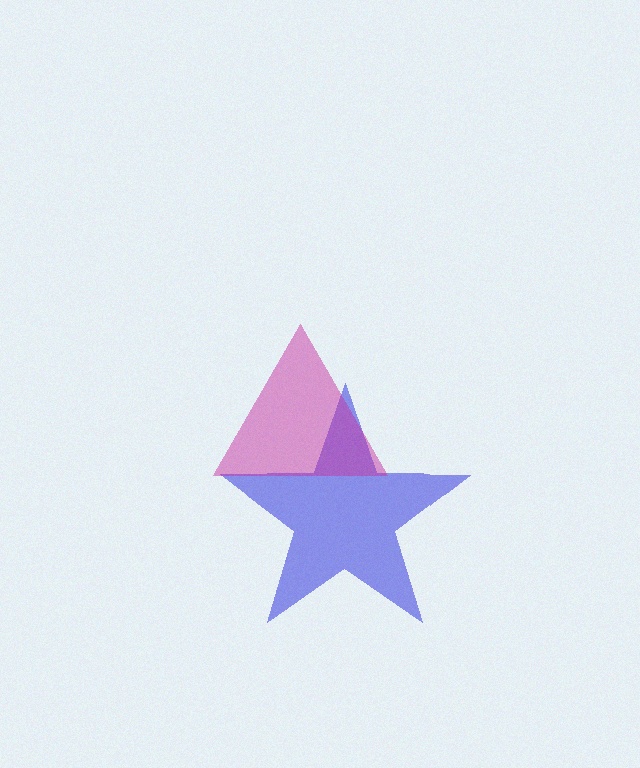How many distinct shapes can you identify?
There are 2 distinct shapes: a blue star, a magenta triangle.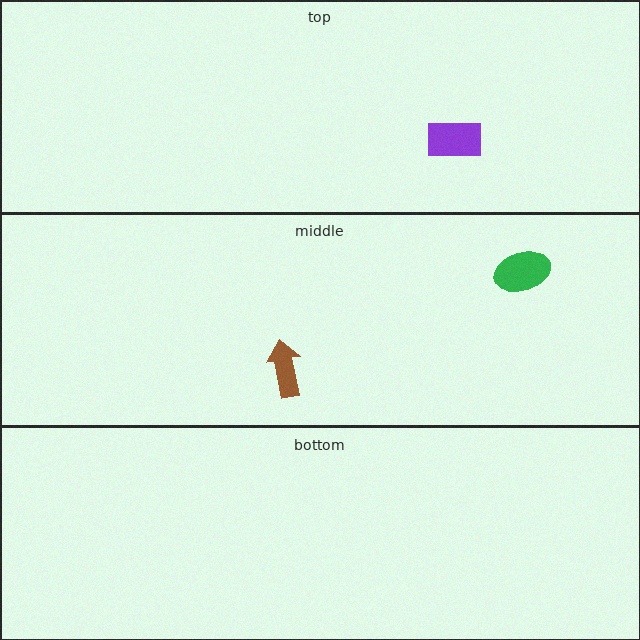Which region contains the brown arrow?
The middle region.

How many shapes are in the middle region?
2.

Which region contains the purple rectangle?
The top region.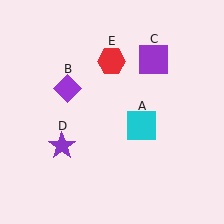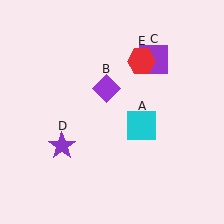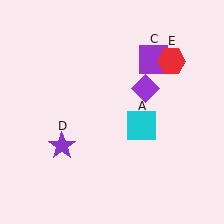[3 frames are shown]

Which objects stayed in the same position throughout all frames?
Cyan square (object A) and purple square (object C) and purple star (object D) remained stationary.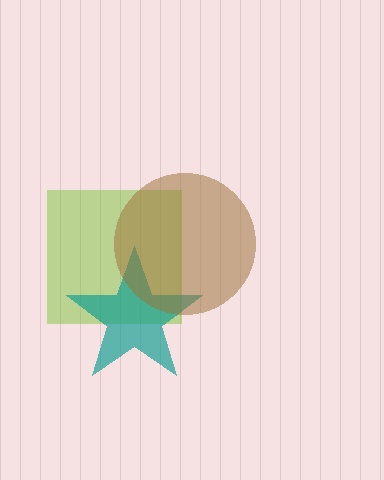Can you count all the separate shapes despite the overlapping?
Yes, there are 3 separate shapes.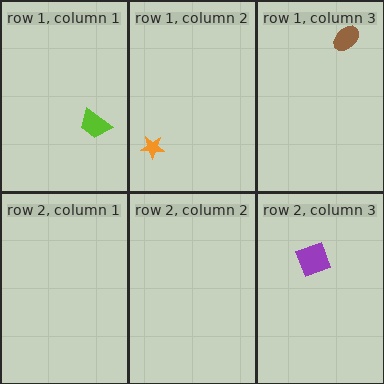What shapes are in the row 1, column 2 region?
The orange star.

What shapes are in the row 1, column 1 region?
The lime trapezoid.